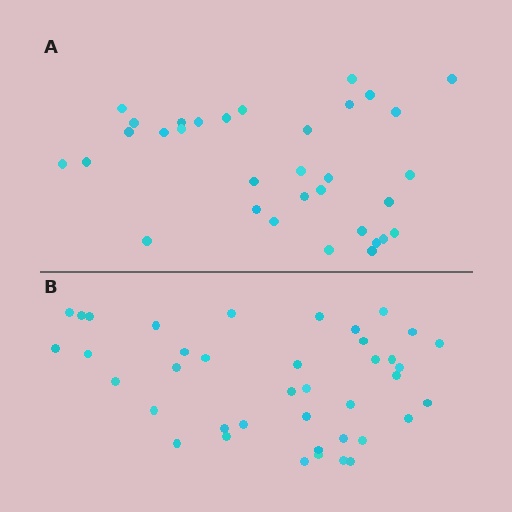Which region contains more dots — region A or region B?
Region B (the bottom region) has more dots.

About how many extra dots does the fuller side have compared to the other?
Region B has roughly 8 or so more dots than region A.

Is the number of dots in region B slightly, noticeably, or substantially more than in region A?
Region B has only slightly more — the two regions are fairly close. The ratio is roughly 1.2 to 1.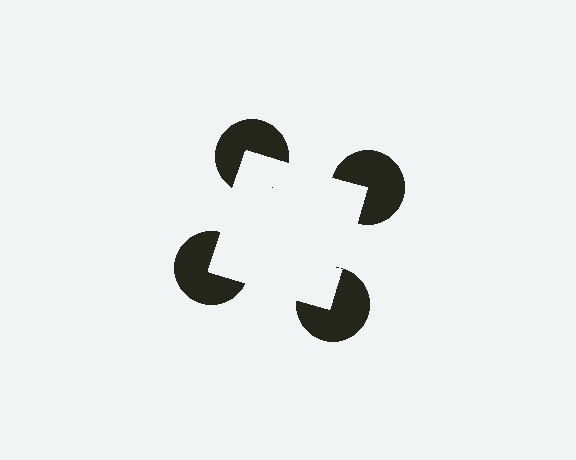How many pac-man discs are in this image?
There are 4 — one at each vertex of the illusory square.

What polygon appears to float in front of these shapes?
An illusory square — its edges are inferred from the aligned wedge cuts in the pac-man discs, not physically drawn.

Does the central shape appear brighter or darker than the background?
It typically appears slightly brighter than the background, even though no actual brightness change is drawn.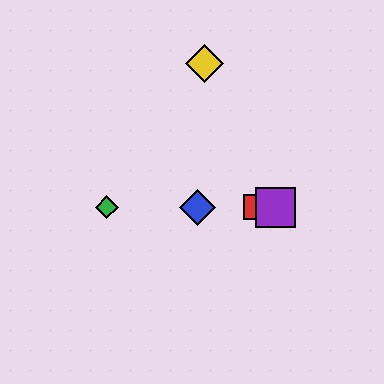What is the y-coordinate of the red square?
The red square is at y≈207.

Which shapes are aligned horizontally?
The red square, the blue diamond, the green diamond, the purple square are aligned horizontally.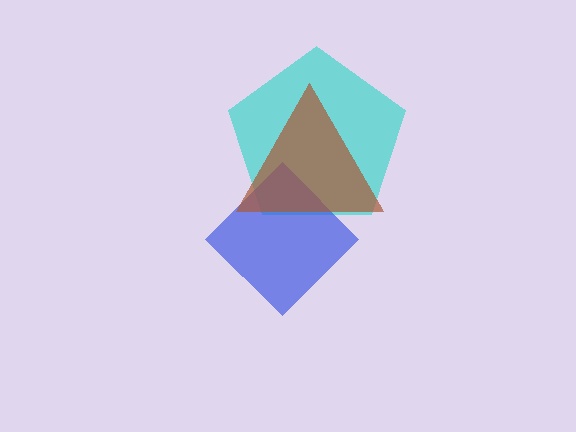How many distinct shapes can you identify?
There are 3 distinct shapes: a cyan pentagon, a blue diamond, a brown triangle.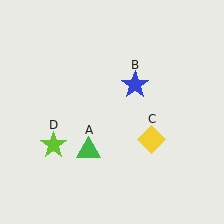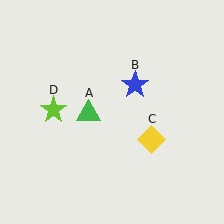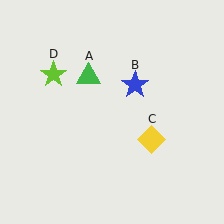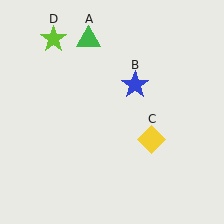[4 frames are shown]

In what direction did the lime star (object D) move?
The lime star (object D) moved up.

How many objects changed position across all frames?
2 objects changed position: green triangle (object A), lime star (object D).